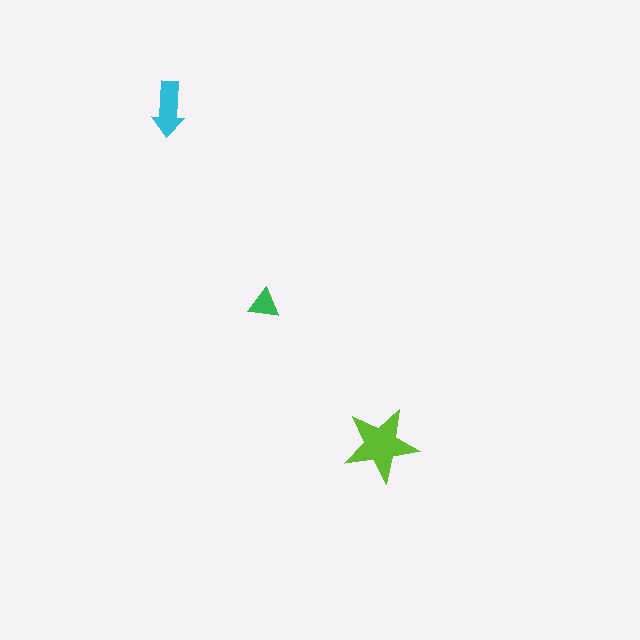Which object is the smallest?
The green triangle.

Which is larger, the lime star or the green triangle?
The lime star.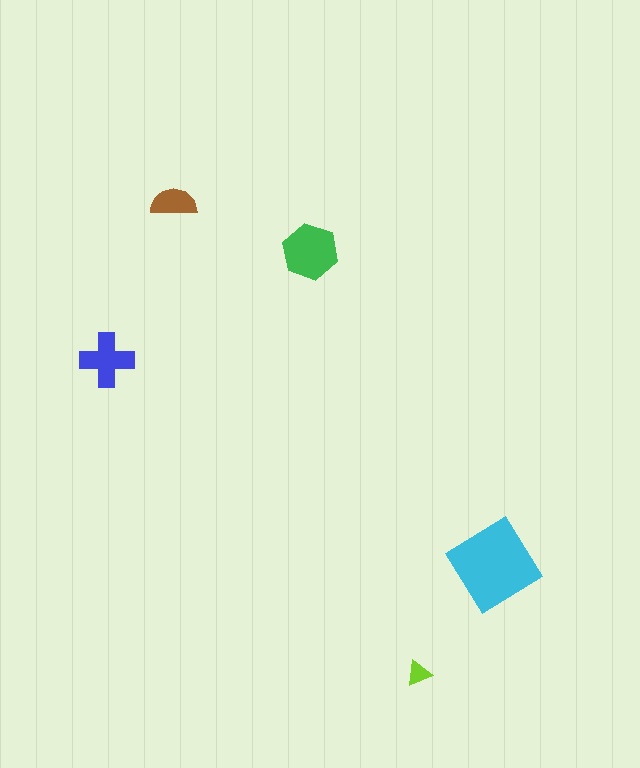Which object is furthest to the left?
The blue cross is leftmost.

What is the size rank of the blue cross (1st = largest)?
3rd.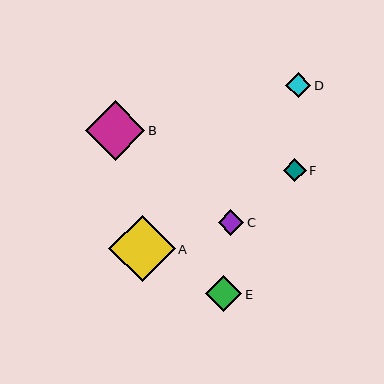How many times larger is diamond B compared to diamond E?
Diamond B is approximately 1.7 times the size of diamond E.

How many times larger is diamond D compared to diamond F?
Diamond D is approximately 1.1 times the size of diamond F.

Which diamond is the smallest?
Diamond F is the smallest with a size of approximately 23 pixels.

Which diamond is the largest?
Diamond A is the largest with a size of approximately 67 pixels.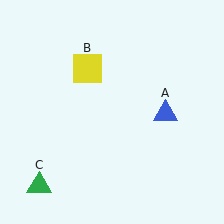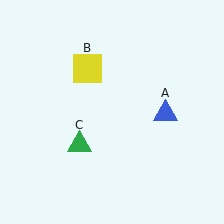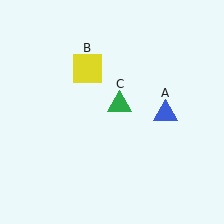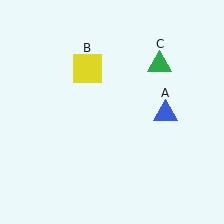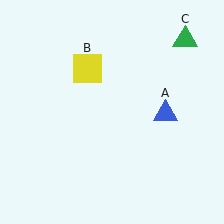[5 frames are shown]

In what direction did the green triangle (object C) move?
The green triangle (object C) moved up and to the right.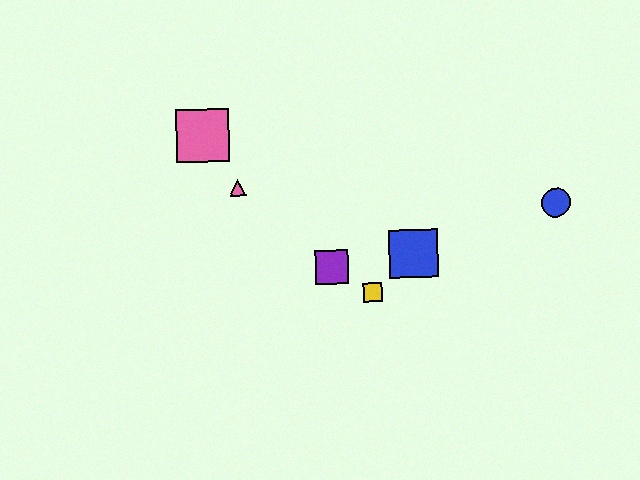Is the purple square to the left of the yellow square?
Yes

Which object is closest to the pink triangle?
The pink square is closest to the pink triangle.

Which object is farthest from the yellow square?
The pink square is farthest from the yellow square.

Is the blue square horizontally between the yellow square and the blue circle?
Yes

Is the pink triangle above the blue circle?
Yes